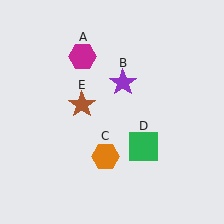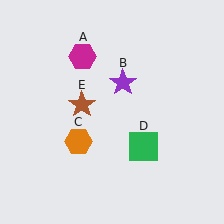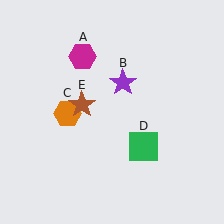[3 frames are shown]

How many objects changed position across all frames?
1 object changed position: orange hexagon (object C).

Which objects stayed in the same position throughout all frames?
Magenta hexagon (object A) and purple star (object B) and green square (object D) and brown star (object E) remained stationary.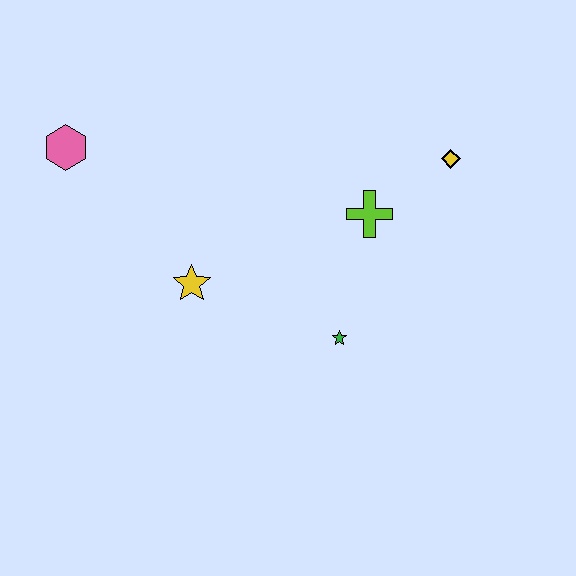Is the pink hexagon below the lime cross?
No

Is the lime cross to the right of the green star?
Yes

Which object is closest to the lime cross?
The yellow diamond is closest to the lime cross.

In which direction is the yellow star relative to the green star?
The yellow star is to the left of the green star.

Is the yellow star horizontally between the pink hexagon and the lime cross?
Yes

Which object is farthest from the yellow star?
The yellow diamond is farthest from the yellow star.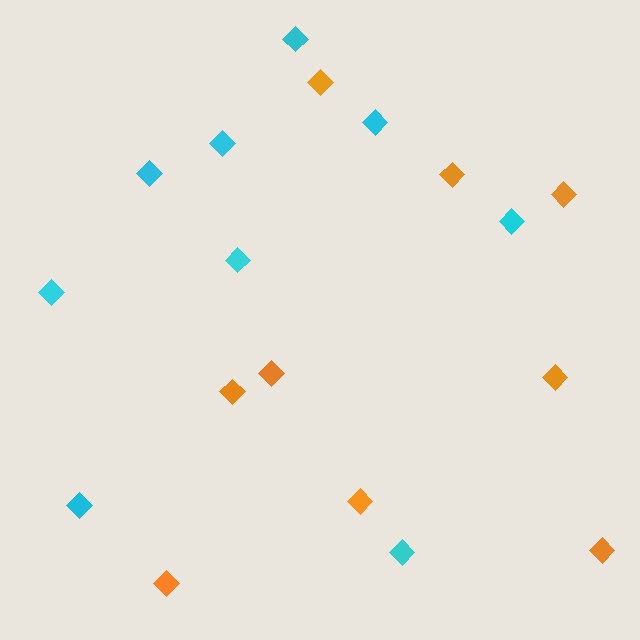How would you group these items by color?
There are 2 groups: one group of orange diamonds (9) and one group of cyan diamonds (9).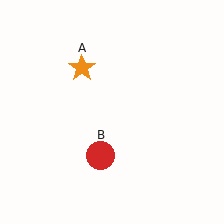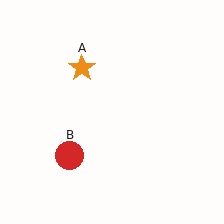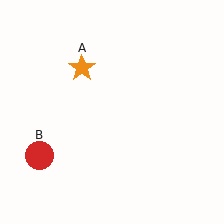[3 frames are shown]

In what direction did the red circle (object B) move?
The red circle (object B) moved left.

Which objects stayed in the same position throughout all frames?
Orange star (object A) remained stationary.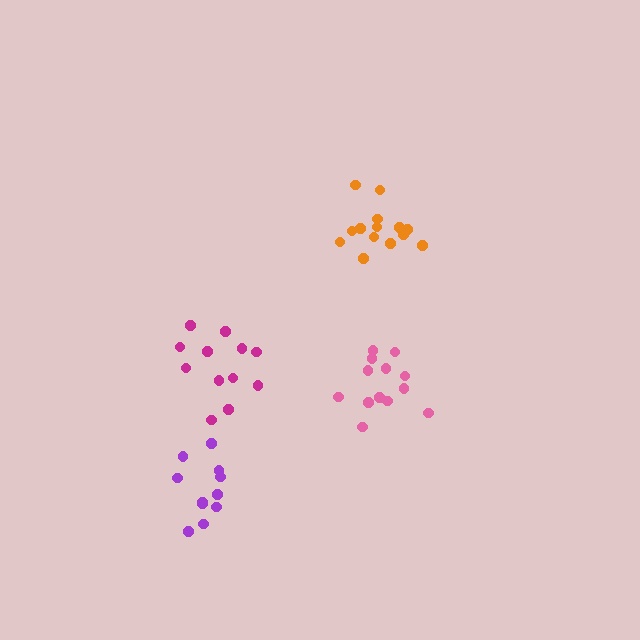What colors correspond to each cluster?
The clusters are colored: orange, pink, purple, magenta.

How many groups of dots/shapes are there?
There are 4 groups.